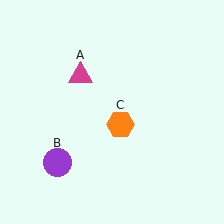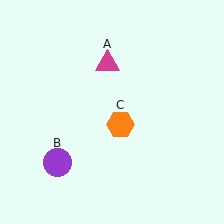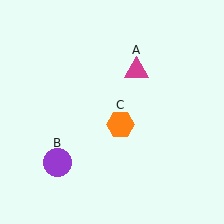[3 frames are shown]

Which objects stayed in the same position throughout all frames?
Purple circle (object B) and orange hexagon (object C) remained stationary.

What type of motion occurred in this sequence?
The magenta triangle (object A) rotated clockwise around the center of the scene.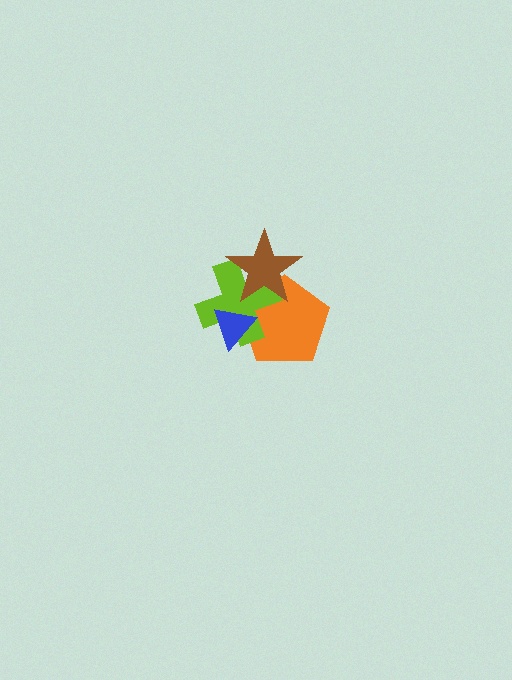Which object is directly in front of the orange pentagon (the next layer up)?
The lime cross is directly in front of the orange pentagon.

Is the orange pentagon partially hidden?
Yes, it is partially covered by another shape.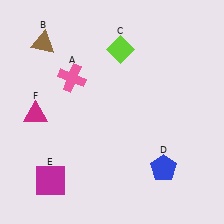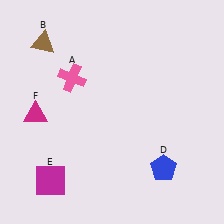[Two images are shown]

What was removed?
The lime diamond (C) was removed in Image 2.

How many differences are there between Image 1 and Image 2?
There is 1 difference between the two images.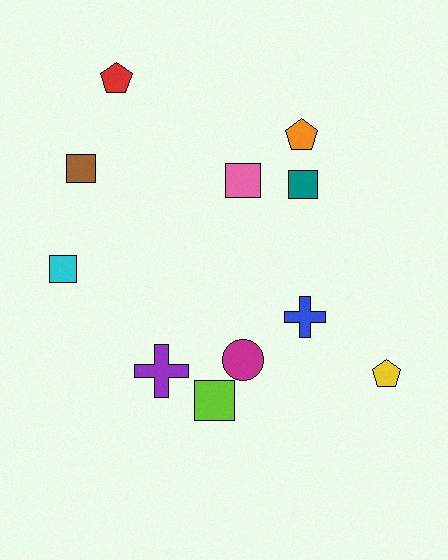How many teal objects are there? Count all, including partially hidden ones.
There is 1 teal object.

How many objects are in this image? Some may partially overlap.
There are 11 objects.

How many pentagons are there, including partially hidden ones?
There are 3 pentagons.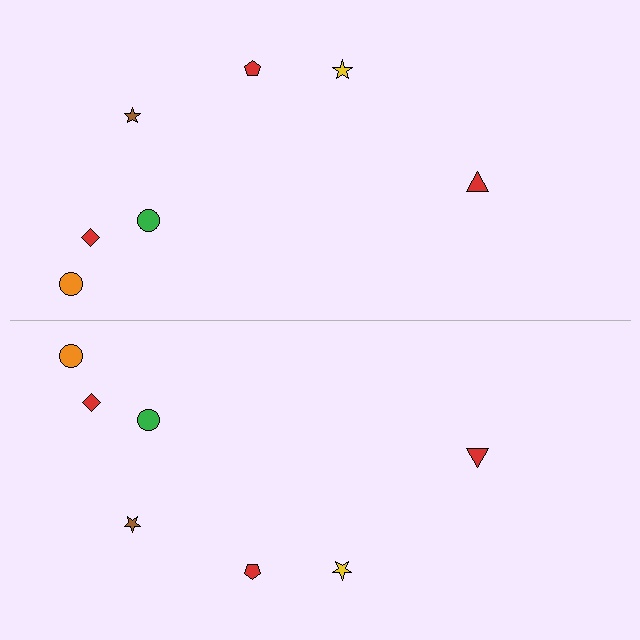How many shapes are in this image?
There are 14 shapes in this image.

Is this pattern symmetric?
Yes, this pattern has bilateral (reflection) symmetry.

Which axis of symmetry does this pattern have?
The pattern has a horizontal axis of symmetry running through the center of the image.